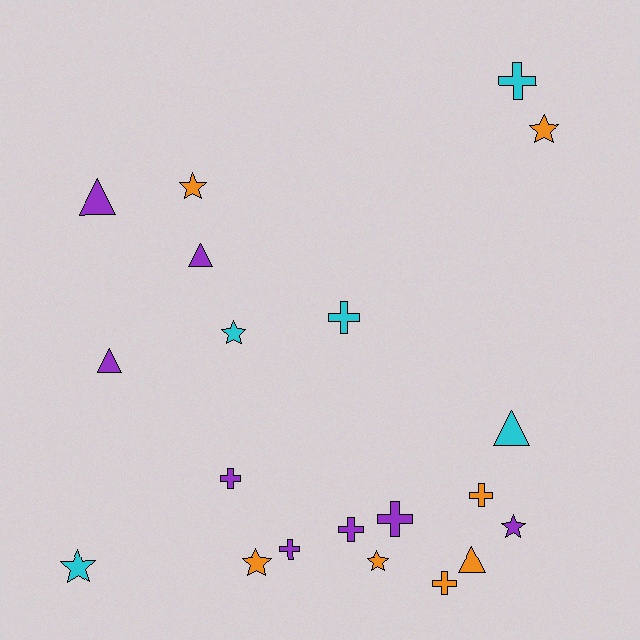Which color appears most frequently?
Purple, with 8 objects.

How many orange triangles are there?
There is 1 orange triangle.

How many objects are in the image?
There are 20 objects.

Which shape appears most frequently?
Cross, with 8 objects.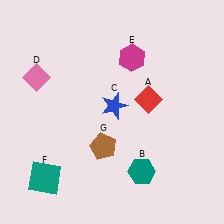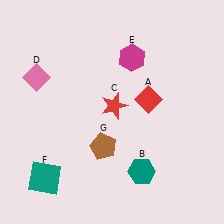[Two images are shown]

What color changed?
The star (C) changed from blue in Image 1 to red in Image 2.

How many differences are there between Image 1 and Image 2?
There is 1 difference between the two images.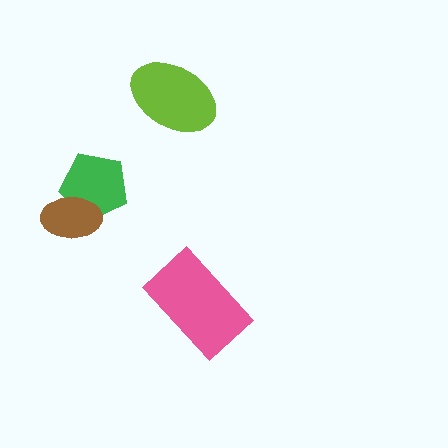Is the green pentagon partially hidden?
Yes, it is partially covered by another shape.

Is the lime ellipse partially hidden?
No, no other shape covers it.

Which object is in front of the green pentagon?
The brown ellipse is in front of the green pentagon.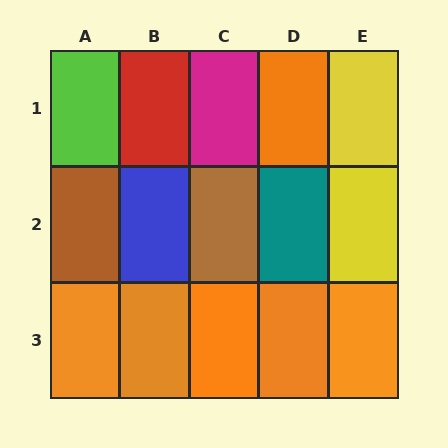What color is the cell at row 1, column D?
Orange.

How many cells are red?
1 cell is red.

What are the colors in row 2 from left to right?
Brown, blue, brown, teal, yellow.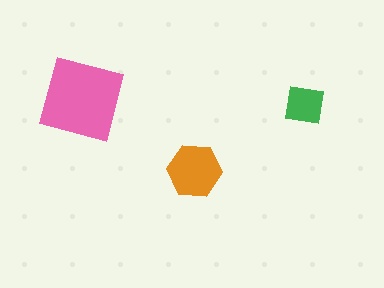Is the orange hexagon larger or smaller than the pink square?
Smaller.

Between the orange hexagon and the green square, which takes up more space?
The orange hexagon.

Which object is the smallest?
The green square.